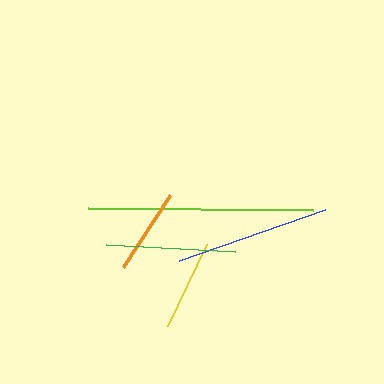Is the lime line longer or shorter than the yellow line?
The lime line is longer than the yellow line.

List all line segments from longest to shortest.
From longest to shortest: lime, blue, green, yellow, orange.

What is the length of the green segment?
The green segment is approximately 129 pixels long.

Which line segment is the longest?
The lime line is the longest at approximately 225 pixels.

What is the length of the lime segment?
The lime segment is approximately 225 pixels long.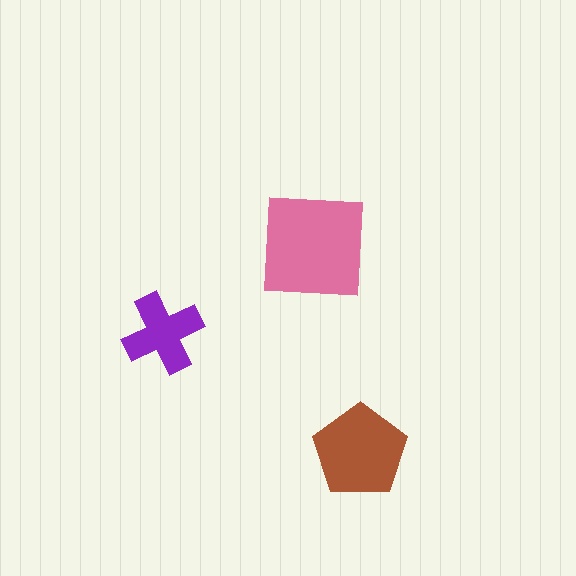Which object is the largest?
The pink square.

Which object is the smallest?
The purple cross.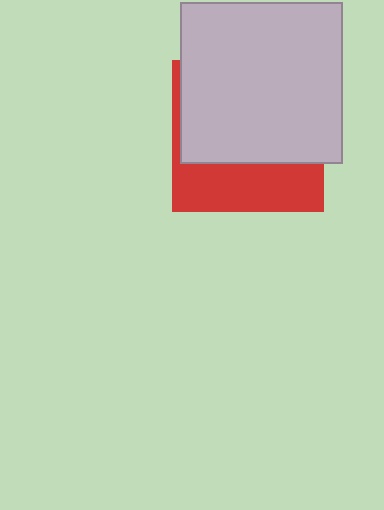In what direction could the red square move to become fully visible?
The red square could move down. That would shift it out from behind the light gray square entirely.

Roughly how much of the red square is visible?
A small part of it is visible (roughly 35%).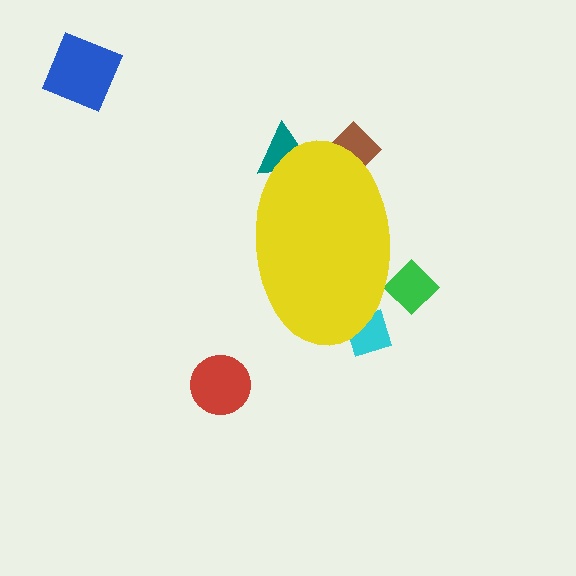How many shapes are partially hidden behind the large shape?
4 shapes are partially hidden.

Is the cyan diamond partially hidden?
Yes, the cyan diamond is partially hidden behind the yellow ellipse.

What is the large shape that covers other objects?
A yellow ellipse.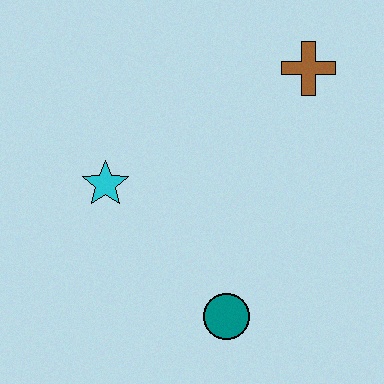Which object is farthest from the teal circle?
The brown cross is farthest from the teal circle.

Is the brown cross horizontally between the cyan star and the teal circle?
No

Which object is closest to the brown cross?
The cyan star is closest to the brown cross.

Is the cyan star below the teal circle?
No